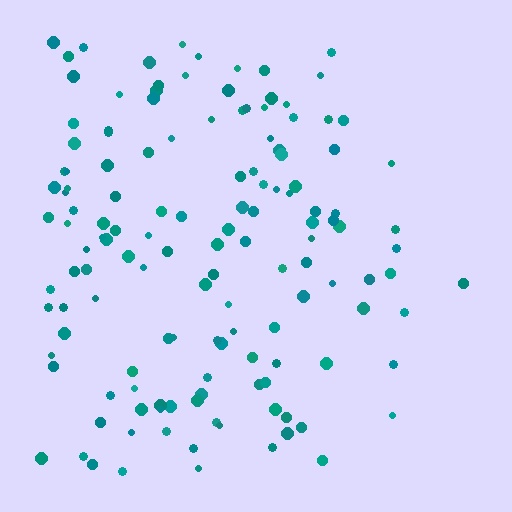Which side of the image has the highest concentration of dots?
The left.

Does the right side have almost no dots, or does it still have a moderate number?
Still a moderate number, just noticeably fewer than the left.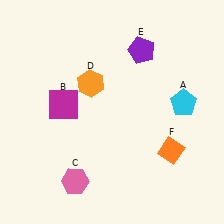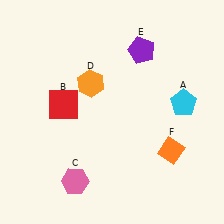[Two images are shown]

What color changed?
The square (B) changed from magenta in Image 1 to red in Image 2.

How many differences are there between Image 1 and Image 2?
There is 1 difference between the two images.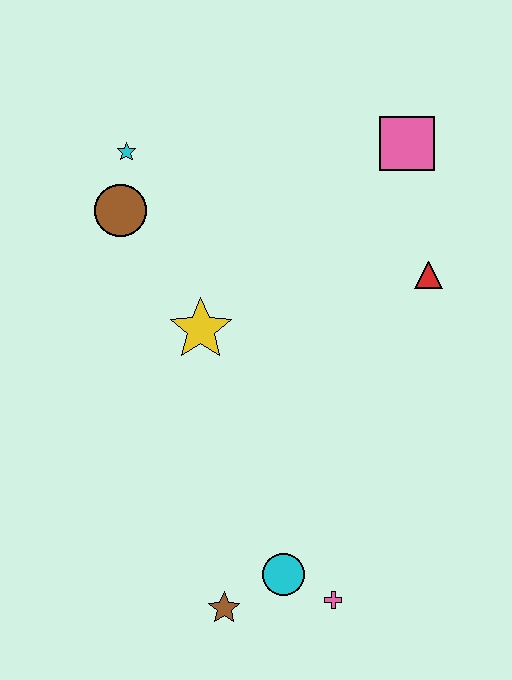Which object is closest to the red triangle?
The pink square is closest to the red triangle.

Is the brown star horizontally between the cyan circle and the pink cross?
No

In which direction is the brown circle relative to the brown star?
The brown circle is above the brown star.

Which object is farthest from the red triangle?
The brown star is farthest from the red triangle.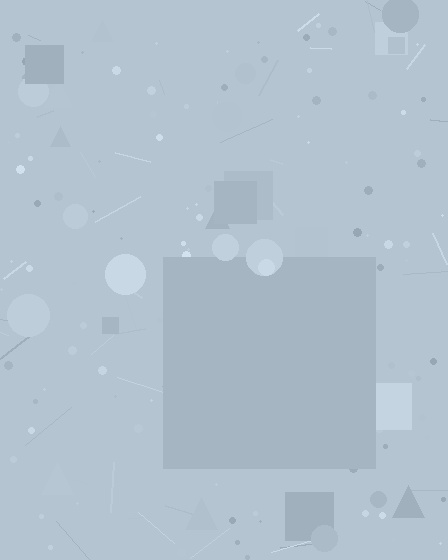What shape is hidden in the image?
A square is hidden in the image.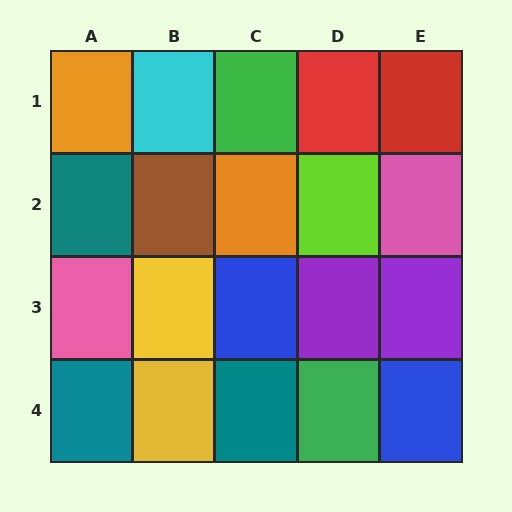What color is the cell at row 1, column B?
Cyan.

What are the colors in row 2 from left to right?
Teal, brown, orange, lime, pink.